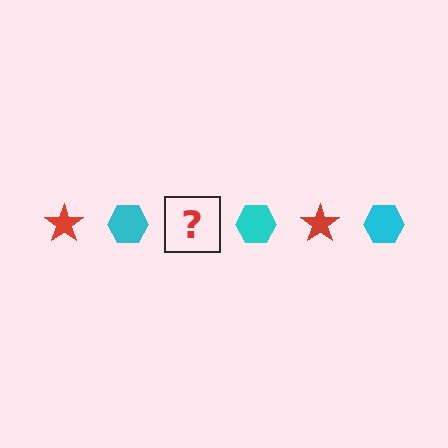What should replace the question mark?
The question mark should be replaced with a red star.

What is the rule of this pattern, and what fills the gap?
The rule is that the pattern alternates between red star and cyan hexagon. The gap should be filled with a red star.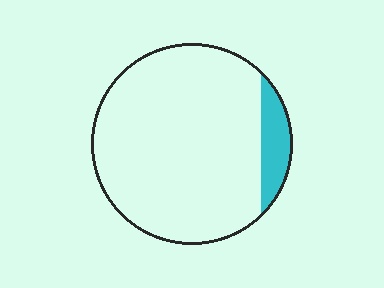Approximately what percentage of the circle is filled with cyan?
Approximately 10%.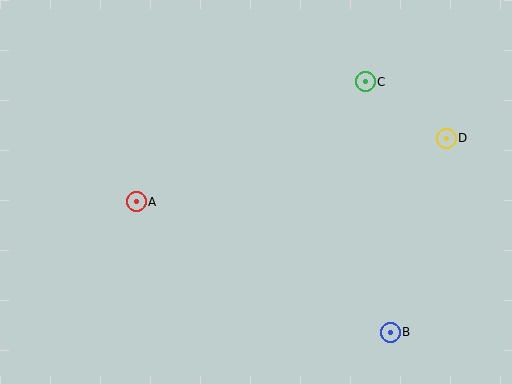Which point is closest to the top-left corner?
Point A is closest to the top-left corner.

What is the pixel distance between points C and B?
The distance between C and B is 252 pixels.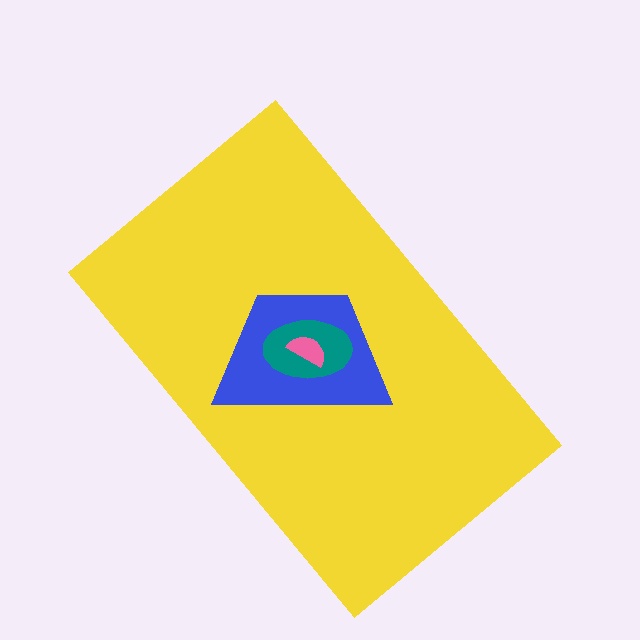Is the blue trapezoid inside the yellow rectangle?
Yes.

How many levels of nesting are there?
4.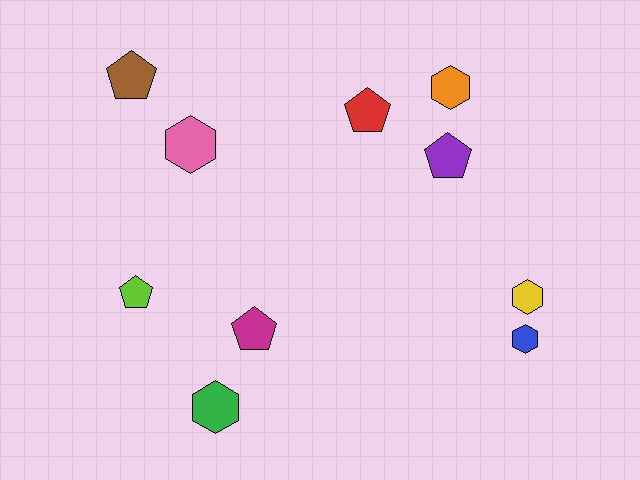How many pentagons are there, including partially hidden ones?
There are 5 pentagons.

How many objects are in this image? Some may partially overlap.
There are 10 objects.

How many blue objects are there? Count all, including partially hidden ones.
There is 1 blue object.